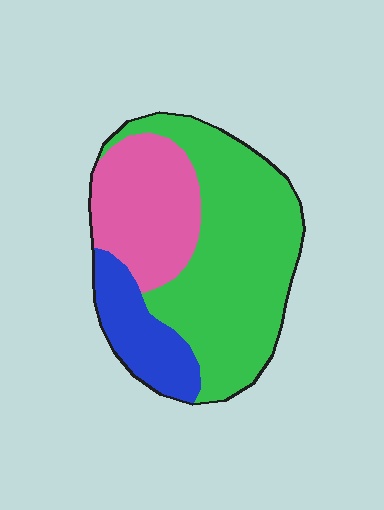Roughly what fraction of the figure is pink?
Pink takes up between a quarter and a half of the figure.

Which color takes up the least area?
Blue, at roughly 15%.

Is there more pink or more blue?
Pink.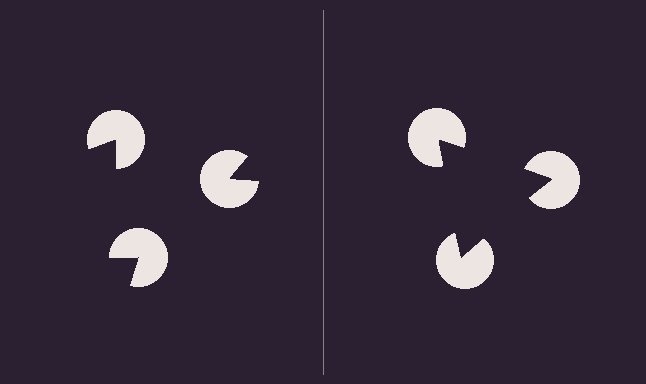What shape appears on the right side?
An illusory triangle.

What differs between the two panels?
The pac-man discs are positioned identically on both sides; only the wedge orientations differ. On the right they align to a triangle; on the left they are misaligned.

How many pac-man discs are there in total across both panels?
6 — 3 on each side.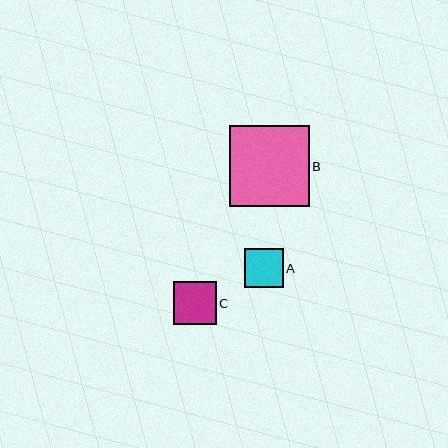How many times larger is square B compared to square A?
Square B is approximately 2.1 times the size of square A.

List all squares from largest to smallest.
From largest to smallest: B, C, A.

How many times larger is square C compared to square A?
Square C is approximately 1.1 times the size of square A.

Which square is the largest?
Square B is the largest with a size of approximately 80 pixels.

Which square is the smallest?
Square A is the smallest with a size of approximately 39 pixels.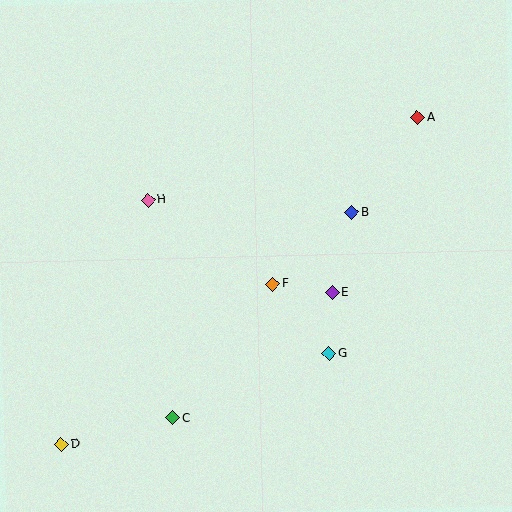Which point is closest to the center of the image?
Point F at (272, 284) is closest to the center.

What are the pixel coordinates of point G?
Point G is at (329, 354).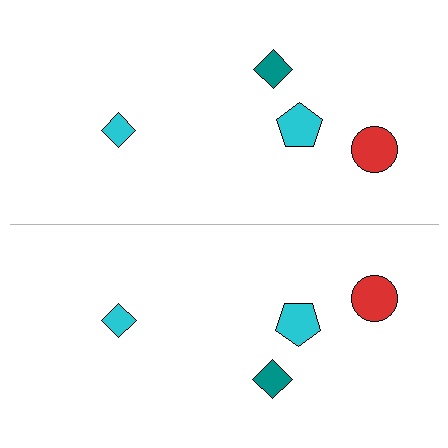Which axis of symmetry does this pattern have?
The pattern has a horizontal axis of symmetry running through the center of the image.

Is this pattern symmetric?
Yes, this pattern has bilateral (reflection) symmetry.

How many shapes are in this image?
There are 8 shapes in this image.